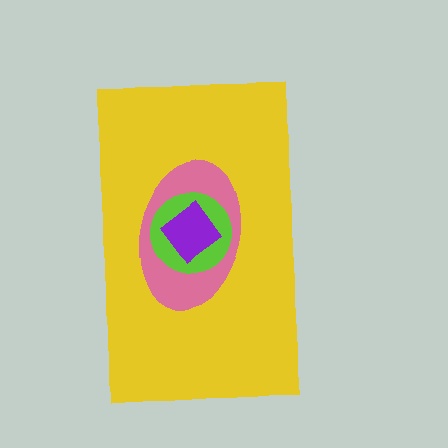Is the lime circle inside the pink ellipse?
Yes.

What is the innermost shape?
The purple diamond.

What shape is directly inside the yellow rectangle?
The pink ellipse.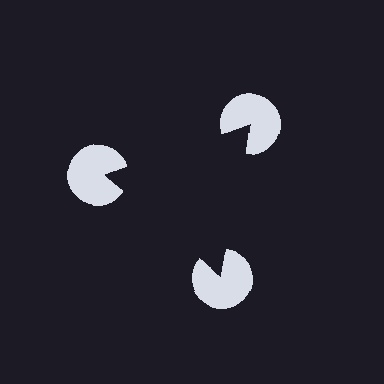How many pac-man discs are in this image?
There are 3 — one at each vertex of the illusory triangle.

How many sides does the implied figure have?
3 sides.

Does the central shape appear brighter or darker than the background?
It typically appears slightly darker than the background, even though no actual brightness change is drawn.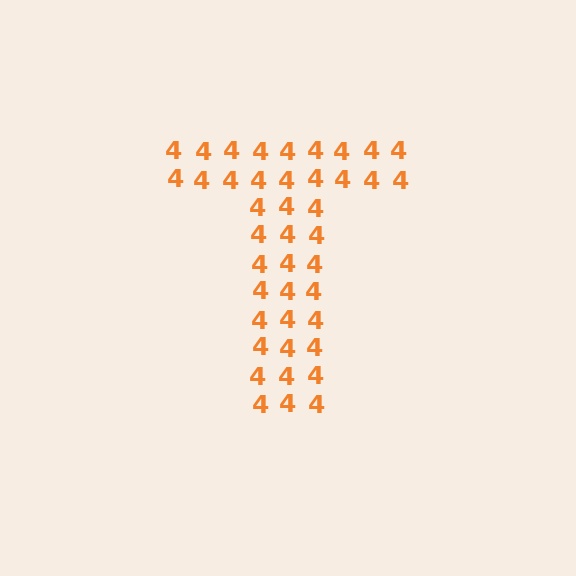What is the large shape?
The large shape is the letter T.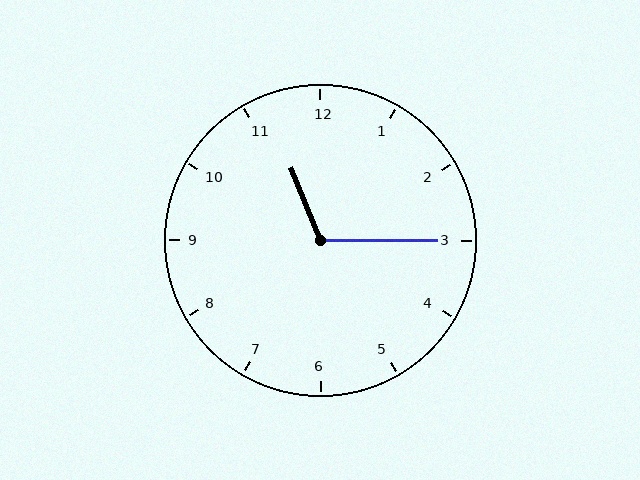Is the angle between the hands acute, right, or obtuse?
It is obtuse.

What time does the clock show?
11:15.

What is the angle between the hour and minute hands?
Approximately 112 degrees.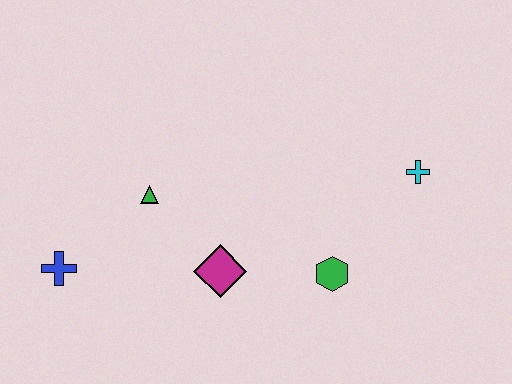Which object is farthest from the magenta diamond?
The cyan cross is farthest from the magenta diamond.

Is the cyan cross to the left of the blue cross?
No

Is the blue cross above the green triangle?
No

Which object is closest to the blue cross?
The green triangle is closest to the blue cross.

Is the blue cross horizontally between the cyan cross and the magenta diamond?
No